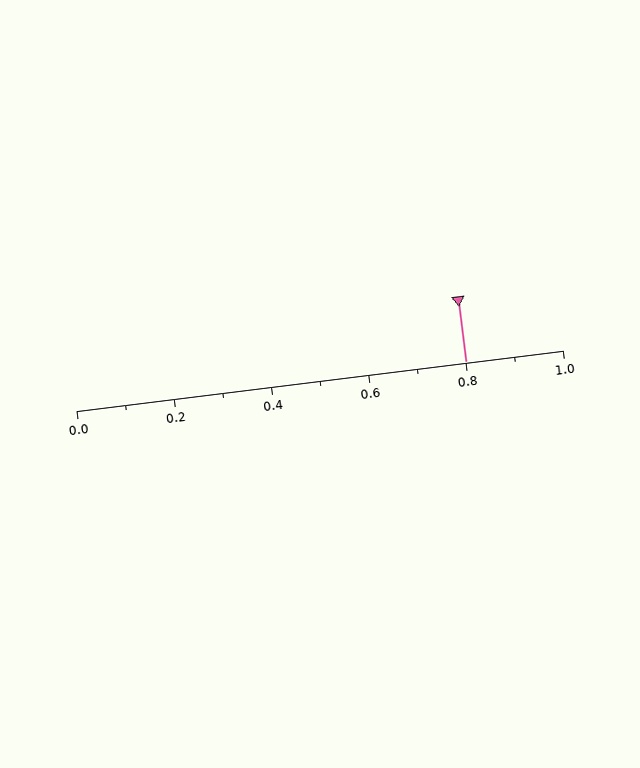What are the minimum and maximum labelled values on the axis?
The axis runs from 0.0 to 1.0.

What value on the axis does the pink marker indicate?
The marker indicates approximately 0.8.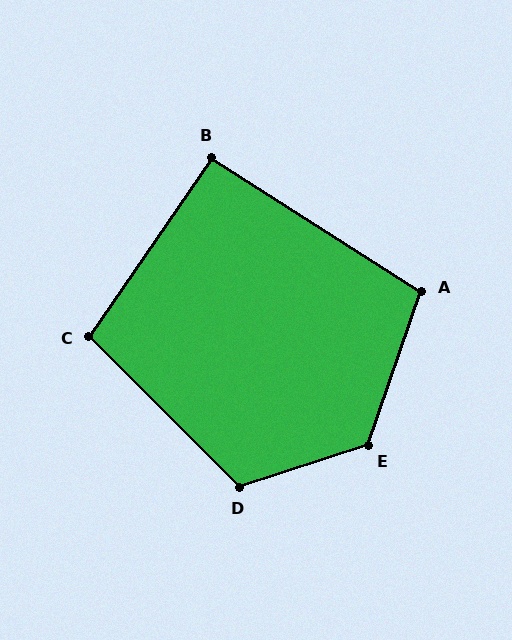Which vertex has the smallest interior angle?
B, at approximately 92 degrees.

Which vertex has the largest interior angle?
E, at approximately 127 degrees.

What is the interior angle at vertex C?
Approximately 100 degrees (obtuse).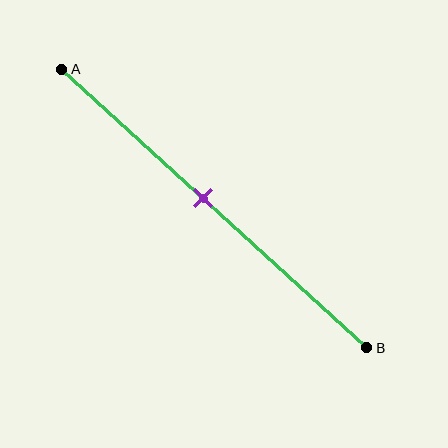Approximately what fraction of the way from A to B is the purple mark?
The purple mark is approximately 45% of the way from A to B.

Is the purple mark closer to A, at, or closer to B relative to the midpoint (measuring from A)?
The purple mark is closer to point A than the midpoint of segment AB.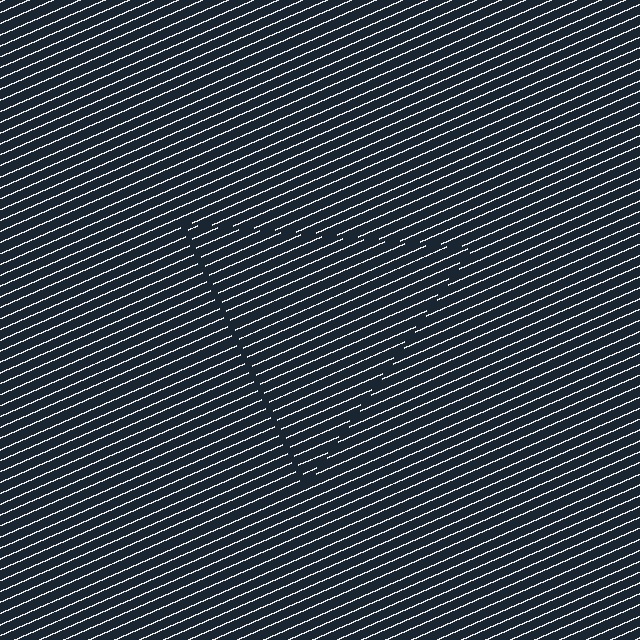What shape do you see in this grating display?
An illusory triangle. The interior of the shape contains the same grating, shifted by half a period — the contour is defined by the phase discontinuity where line-ends from the inner and outer gratings abut.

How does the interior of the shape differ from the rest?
The interior of the shape contains the same grating, shifted by half a period — the contour is defined by the phase discontinuity where line-ends from the inner and outer gratings abut.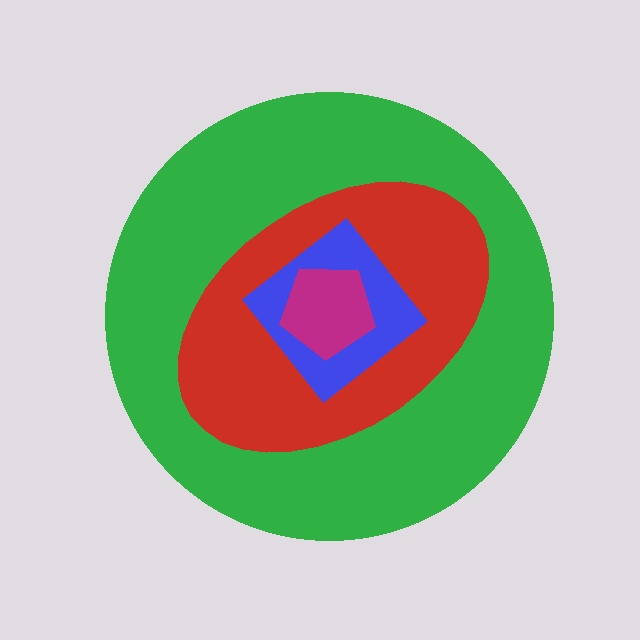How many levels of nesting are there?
4.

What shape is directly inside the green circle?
The red ellipse.